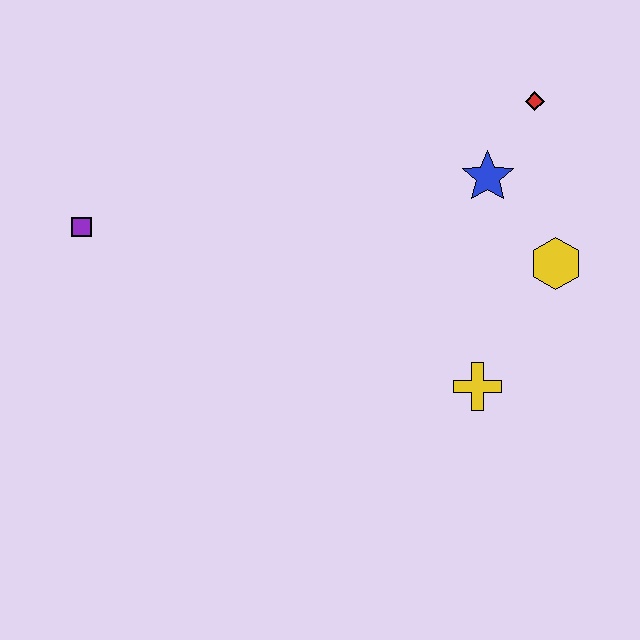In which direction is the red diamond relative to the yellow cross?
The red diamond is above the yellow cross.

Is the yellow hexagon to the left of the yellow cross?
No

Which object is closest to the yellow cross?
The yellow hexagon is closest to the yellow cross.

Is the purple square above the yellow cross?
Yes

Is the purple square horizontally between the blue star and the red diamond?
No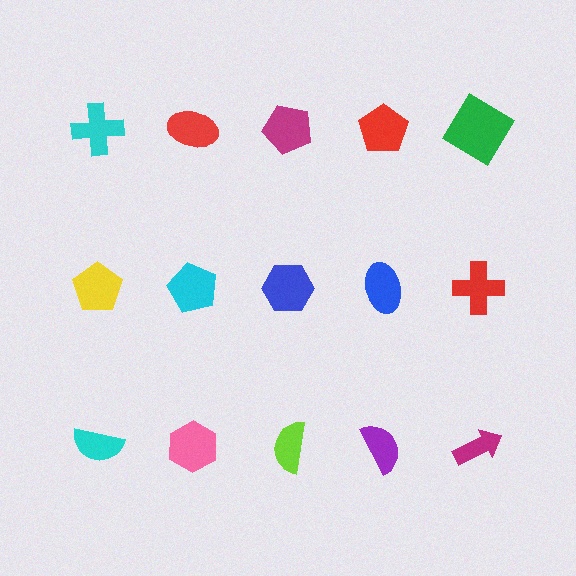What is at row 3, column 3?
A lime semicircle.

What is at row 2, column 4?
A blue ellipse.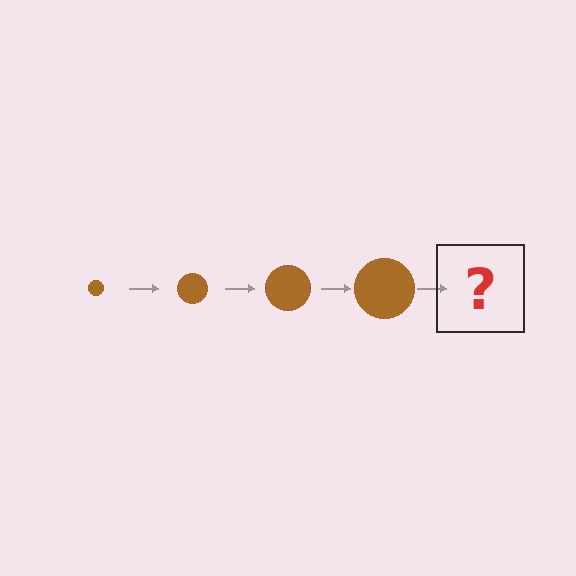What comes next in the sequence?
The next element should be a brown circle, larger than the previous one.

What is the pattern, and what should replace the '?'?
The pattern is that the circle gets progressively larger each step. The '?' should be a brown circle, larger than the previous one.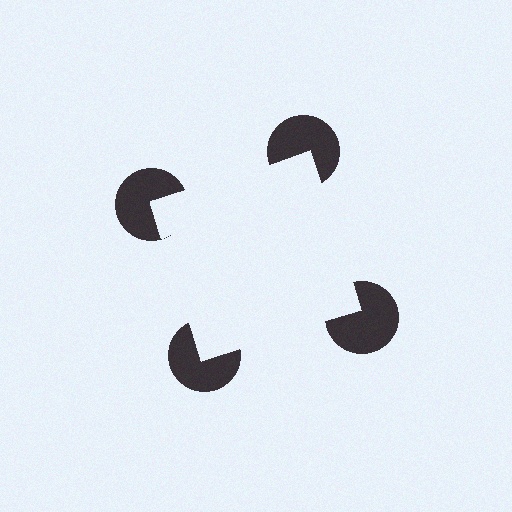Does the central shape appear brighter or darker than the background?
It typically appears slightly brighter than the background, even though no actual brightness change is drawn.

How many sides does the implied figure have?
4 sides.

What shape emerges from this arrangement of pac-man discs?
An illusory square — its edges are inferred from the aligned wedge cuts in the pac-man discs, not physically drawn.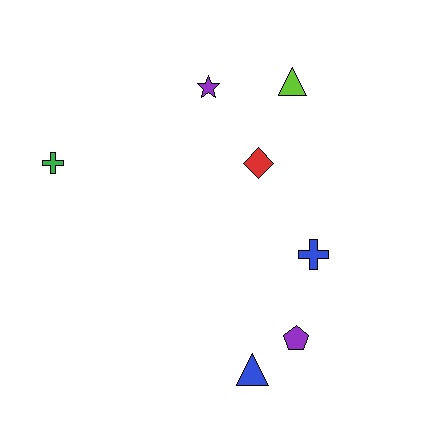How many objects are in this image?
There are 7 objects.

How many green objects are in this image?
There is 1 green object.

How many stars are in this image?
There is 1 star.